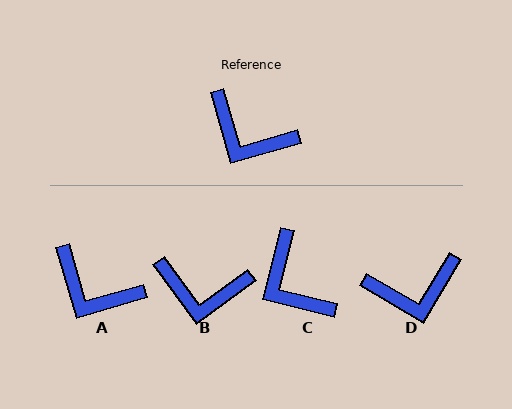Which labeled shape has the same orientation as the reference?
A.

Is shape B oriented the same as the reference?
No, it is off by about 20 degrees.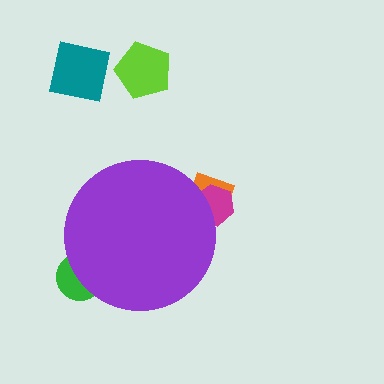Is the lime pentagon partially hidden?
No, the lime pentagon is fully visible.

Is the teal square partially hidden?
No, the teal square is fully visible.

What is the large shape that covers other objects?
A purple circle.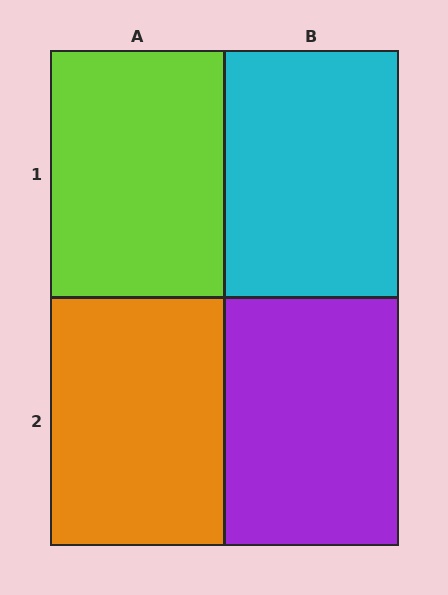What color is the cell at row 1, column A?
Lime.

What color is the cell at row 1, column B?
Cyan.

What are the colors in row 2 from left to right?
Orange, purple.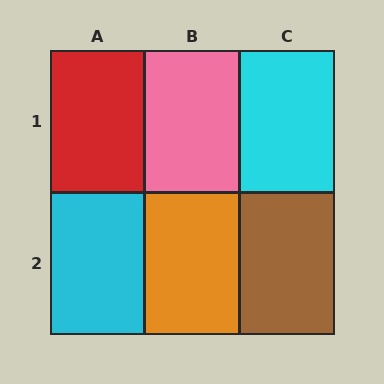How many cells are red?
1 cell is red.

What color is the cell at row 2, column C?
Brown.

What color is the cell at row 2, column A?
Cyan.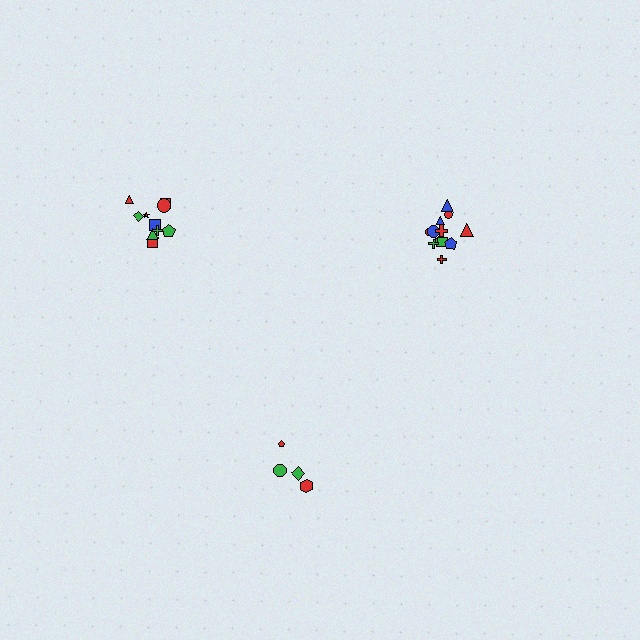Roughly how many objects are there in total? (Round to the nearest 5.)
Roughly 25 objects in total.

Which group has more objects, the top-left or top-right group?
The top-right group.